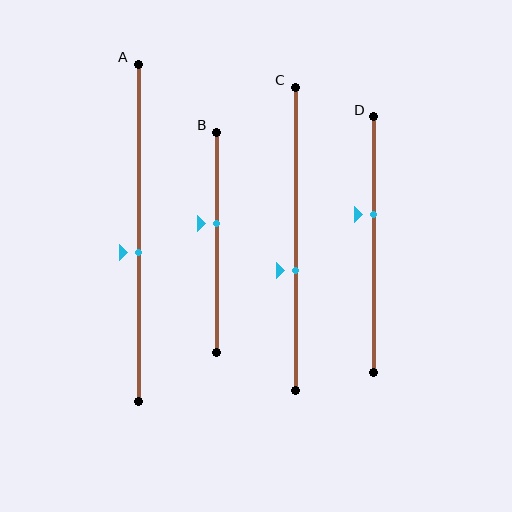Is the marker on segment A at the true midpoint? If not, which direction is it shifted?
No, the marker on segment A is shifted downward by about 6% of the segment length.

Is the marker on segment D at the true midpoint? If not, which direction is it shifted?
No, the marker on segment D is shifted upward by about 12% of the segment length.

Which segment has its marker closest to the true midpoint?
Segment A has its marker closest to the true midpoint.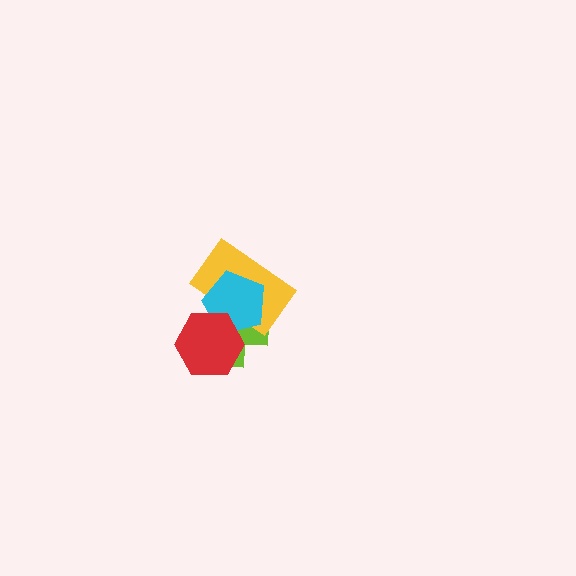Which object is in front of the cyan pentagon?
The red hexagon is in front of the cyan pentagon.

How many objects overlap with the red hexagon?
3 objects overlap with the red hexagon.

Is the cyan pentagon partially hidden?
Yes, it is partially covered by another shape.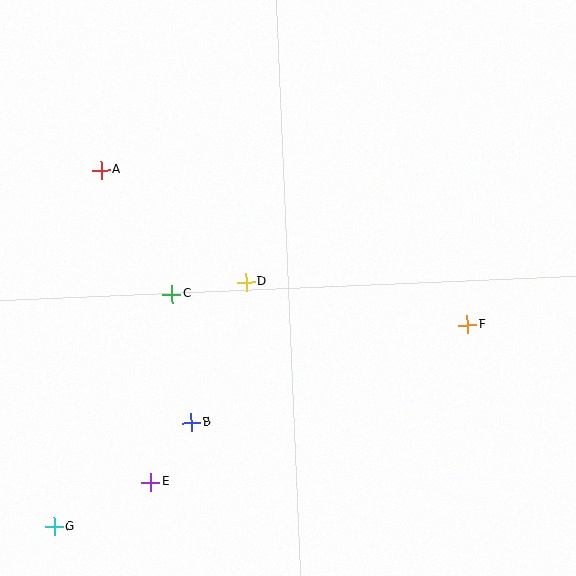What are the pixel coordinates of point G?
Point G is at (54, 527).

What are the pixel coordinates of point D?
Point D is at (246, 282).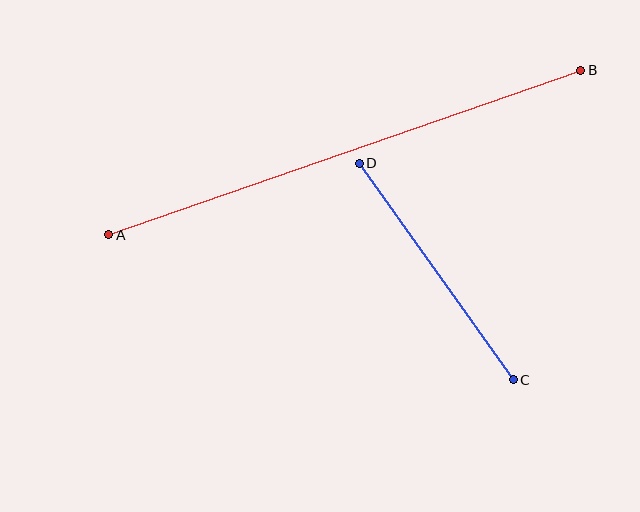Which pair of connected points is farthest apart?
Points A and B are farthest apart.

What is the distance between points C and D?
The distance is approximately 266 pixels.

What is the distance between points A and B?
The distance is approximately 500 pixels.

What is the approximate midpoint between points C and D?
The midpoint is at approximately (436, 272) pixels.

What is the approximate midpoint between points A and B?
The midpoint is at approximately (345, 152) pixels.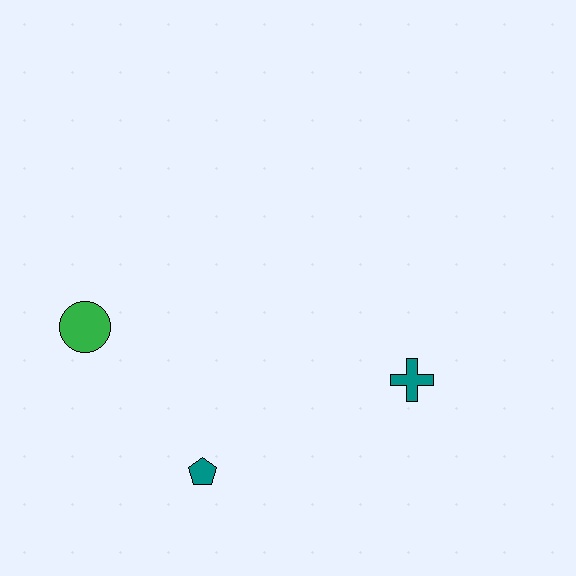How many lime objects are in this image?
There are no lime objects.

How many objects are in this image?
There are 3 objects.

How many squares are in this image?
There are no squares.